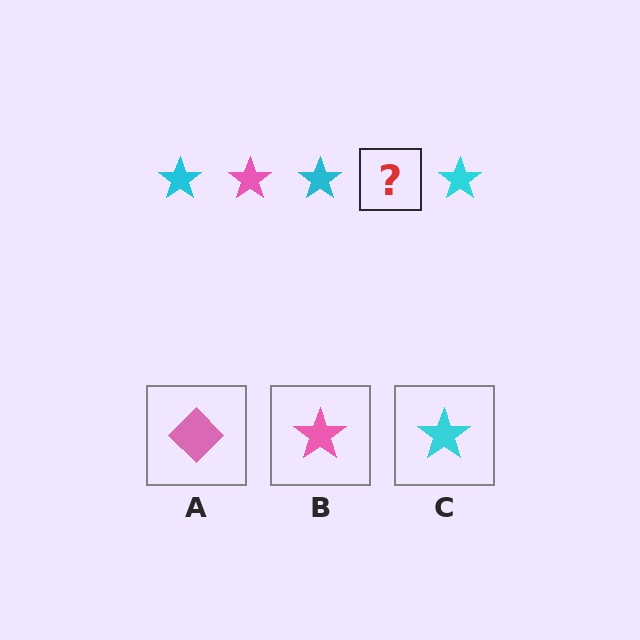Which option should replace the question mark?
Option B.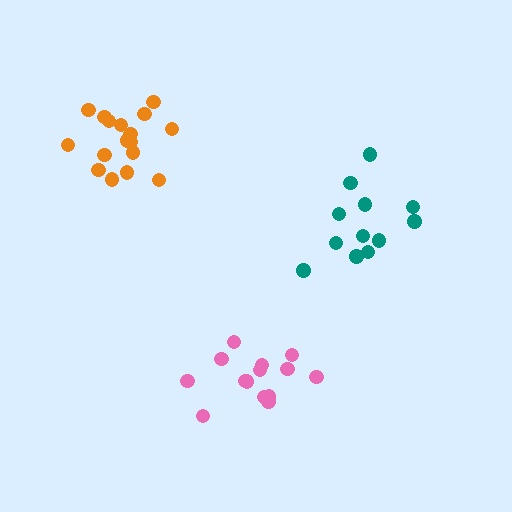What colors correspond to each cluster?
The clusters are colored: pink, teal, orange.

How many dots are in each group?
Group 1: 14 dots, Group 2: 12 dots, Group 3: 17 dots (43 total).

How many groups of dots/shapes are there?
There are 3 groups.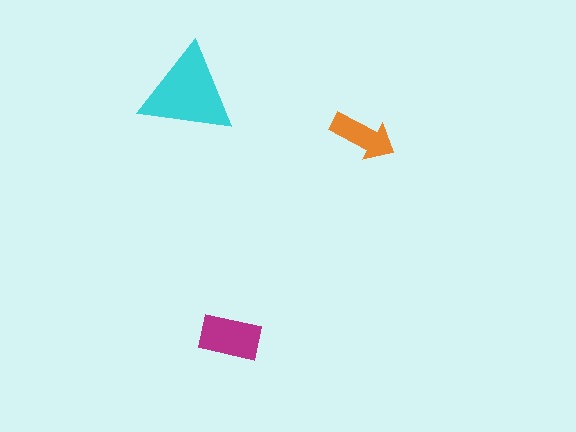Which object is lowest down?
The magenta rectangle is bottommost.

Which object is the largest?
The cyan triangle.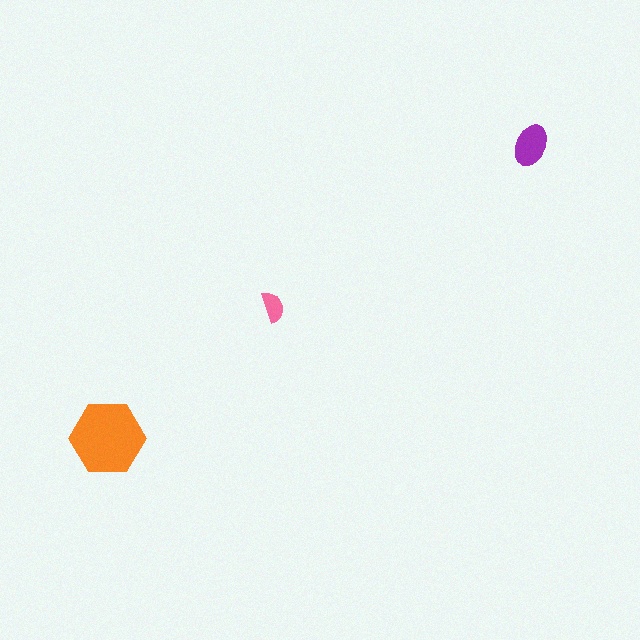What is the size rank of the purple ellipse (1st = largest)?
2nd.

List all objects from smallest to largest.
The pink semicircle, the purple ellipse, the orange hexagon.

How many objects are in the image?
There are 3 objects in the image.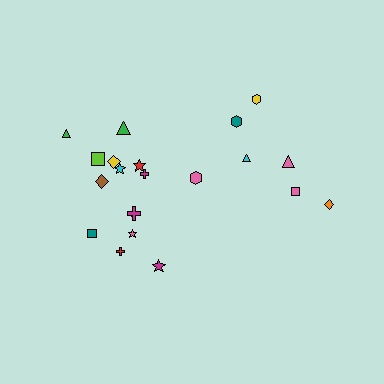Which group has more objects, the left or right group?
The left group.